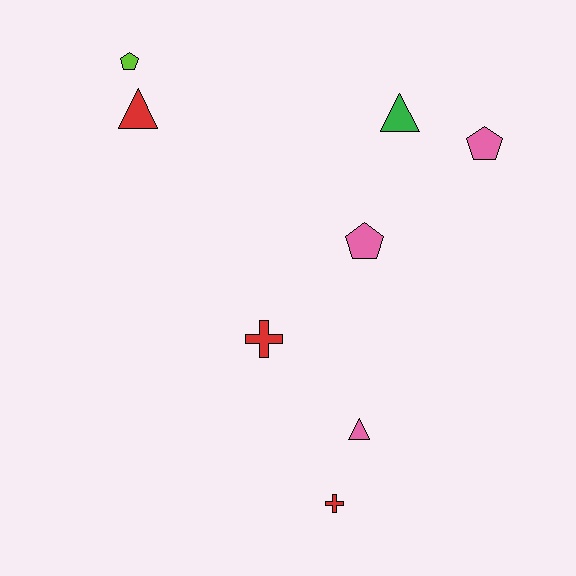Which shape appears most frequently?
Pentagon, with 3 objects.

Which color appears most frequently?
Pink, with 3 objects.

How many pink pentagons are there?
There are 2 pink pentagons.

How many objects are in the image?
There are 8 objects.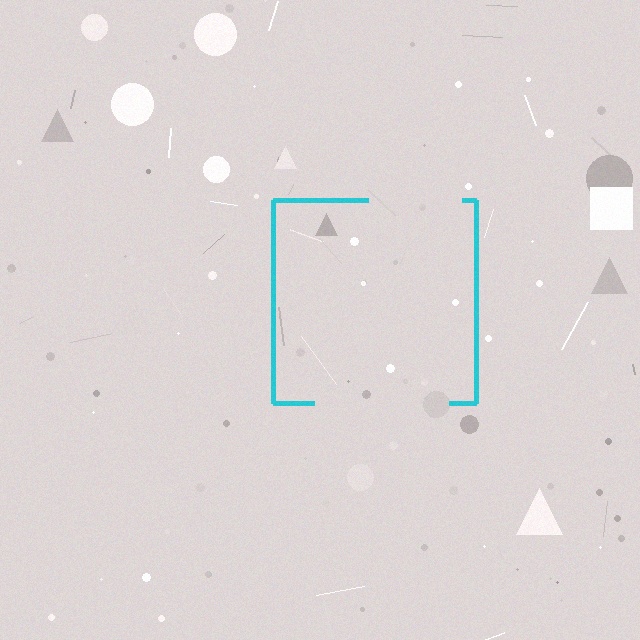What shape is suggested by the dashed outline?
The dashed outline suggests a square.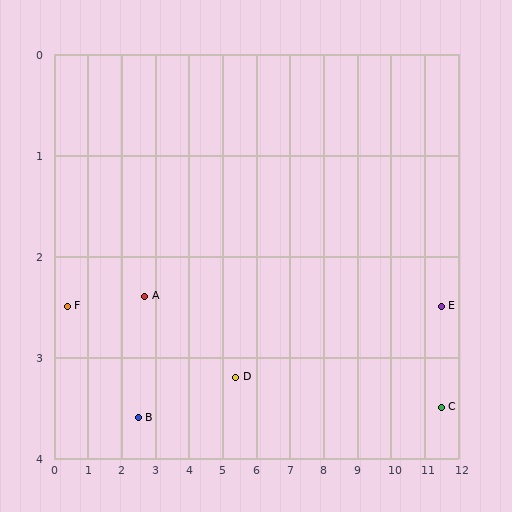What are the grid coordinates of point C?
Point C is at approximately (11.5, 3.5).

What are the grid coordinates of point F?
Point F is at approximately (0.4, 2.5).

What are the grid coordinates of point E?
Point E is at approximately (11.5, 2.5).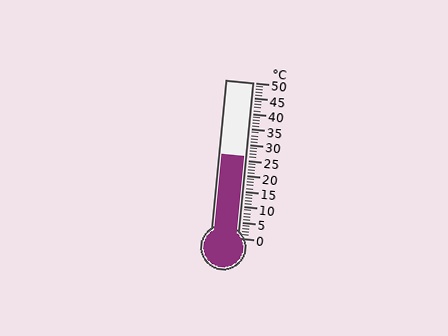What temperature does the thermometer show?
The thermometer shows approximately 26°C.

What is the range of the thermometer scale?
The thermometer scale ranges from 0°C to 50°C.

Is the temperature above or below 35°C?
The temperature is below 35°C.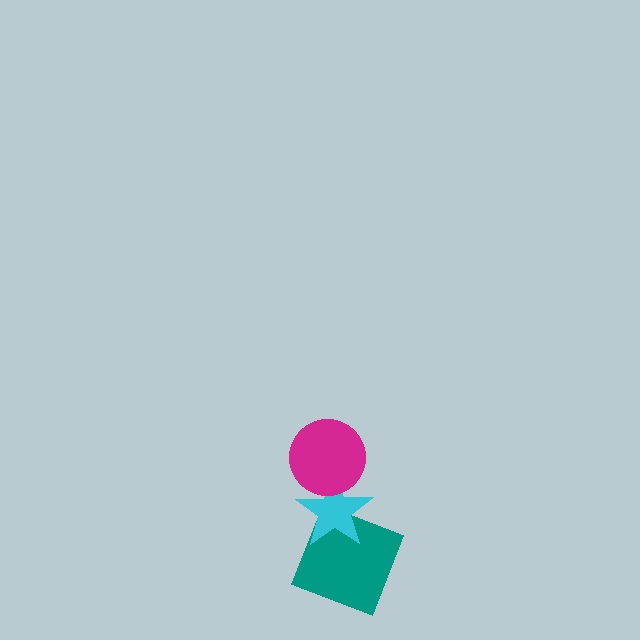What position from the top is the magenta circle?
The magenta circle is 1st from the top.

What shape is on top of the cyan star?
The magenta circle is on top of the cyan star.